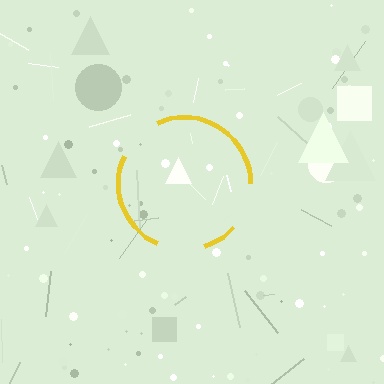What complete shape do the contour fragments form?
The contour fragments form a circle.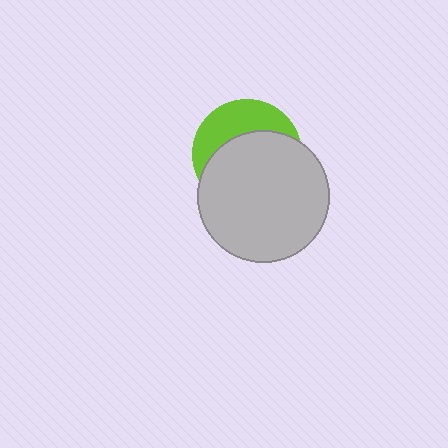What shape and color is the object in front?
The object in front is a light gray circle.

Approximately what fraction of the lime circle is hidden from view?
Roughly 64% of the lime circle is hidden behind the light gray circle.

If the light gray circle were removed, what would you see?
You would see the complete lime circle.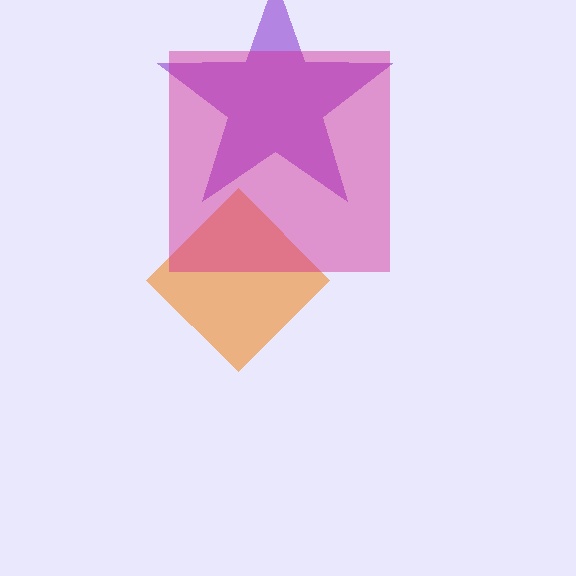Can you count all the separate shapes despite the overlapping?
Yes, there are 3 separate shapes.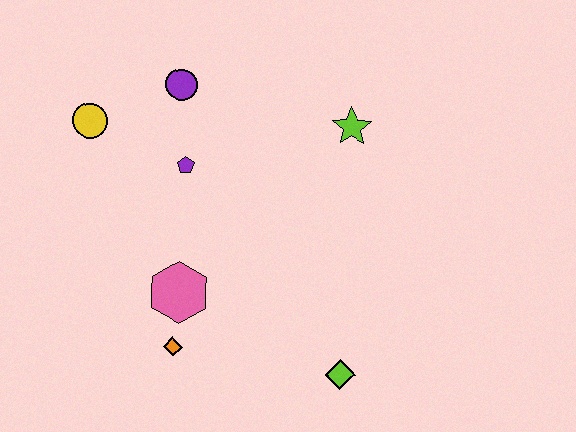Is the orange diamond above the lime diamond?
Yes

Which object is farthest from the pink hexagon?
The lime star is farthest from the pink hexagon.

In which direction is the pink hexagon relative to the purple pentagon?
The pink hexagon is below the purple pentagon.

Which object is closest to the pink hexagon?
The orange diamond is closest to the pink hexagon.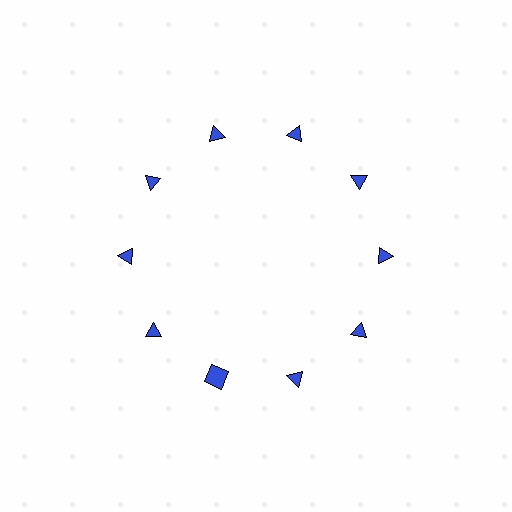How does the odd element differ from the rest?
It has a different shape: square instead of triangle.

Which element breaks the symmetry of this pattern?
The blue square at roughly the 7 o'clock position breaks the symmetry. All other shapes are blue triangles.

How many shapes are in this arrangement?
There are 10 shapes arranged in a ring pattern.